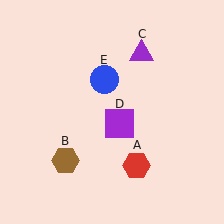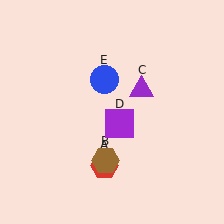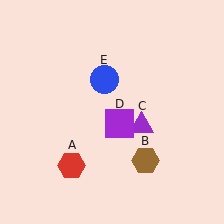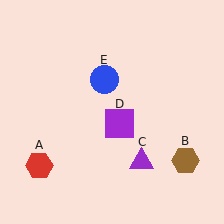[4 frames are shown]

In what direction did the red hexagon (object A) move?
The red hexagon (object A) moved left.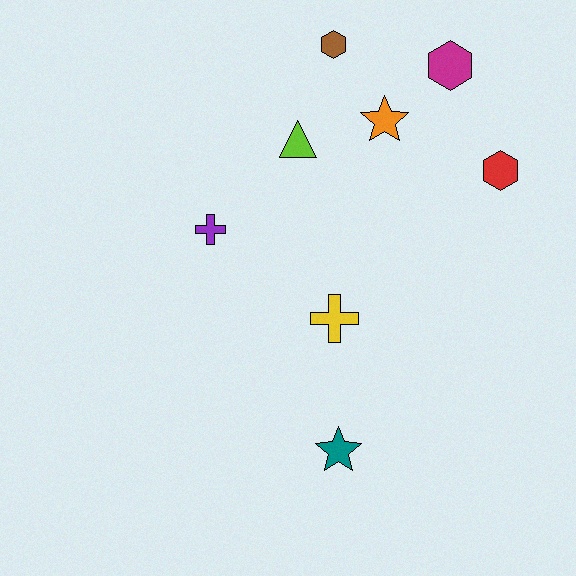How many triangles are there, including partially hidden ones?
There is 1 triangle.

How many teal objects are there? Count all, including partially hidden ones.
There is 1 teal object.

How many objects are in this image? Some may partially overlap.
There are 8 objects.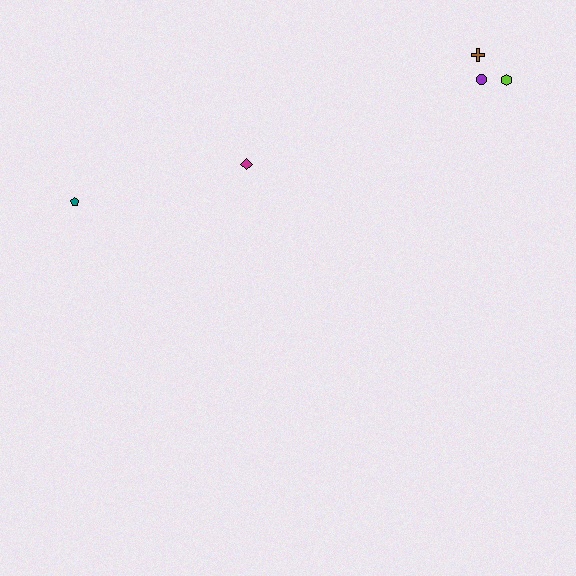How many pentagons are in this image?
There is 1 pentagon.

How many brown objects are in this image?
There is 1 brown object.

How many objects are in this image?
There are 5 objects.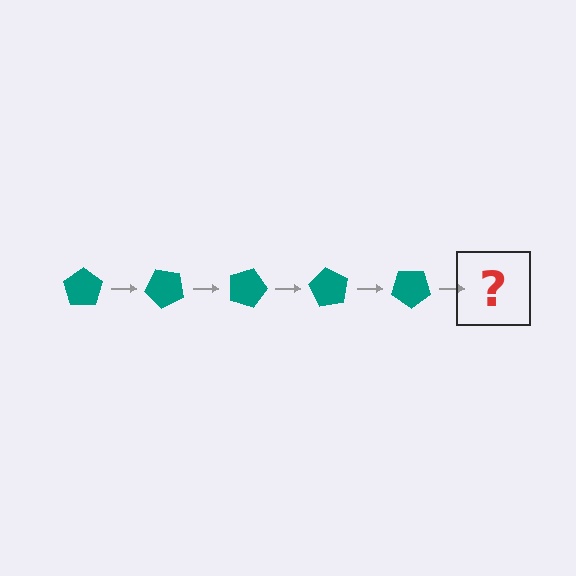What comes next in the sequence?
The next element should be a teal pentagon rotated 225 degrees.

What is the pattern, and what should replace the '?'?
The pattern is that the pentagon rotates 45 degrees each step. The '?' should be a teal pentagon rotated 225 degrees.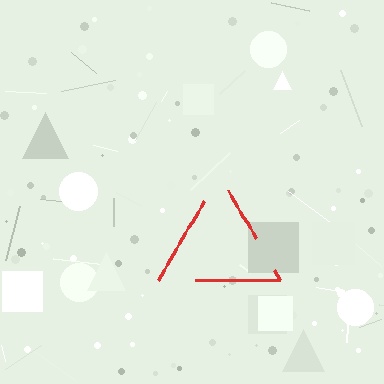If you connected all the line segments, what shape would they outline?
They would outline a triangle.